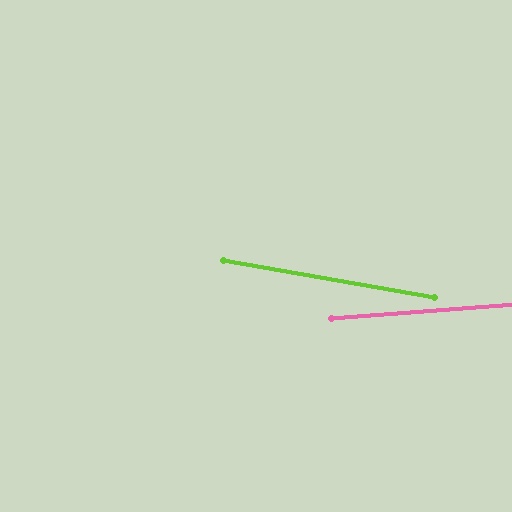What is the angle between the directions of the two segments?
Approximately 14 degrees.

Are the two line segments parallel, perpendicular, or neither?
Neither parallel nor perpendicular — they differ by about 14°.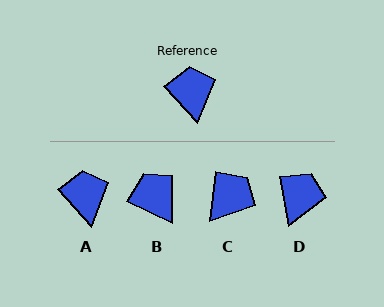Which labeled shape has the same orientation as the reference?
A.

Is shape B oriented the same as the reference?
No, it is off by about 22 degrees.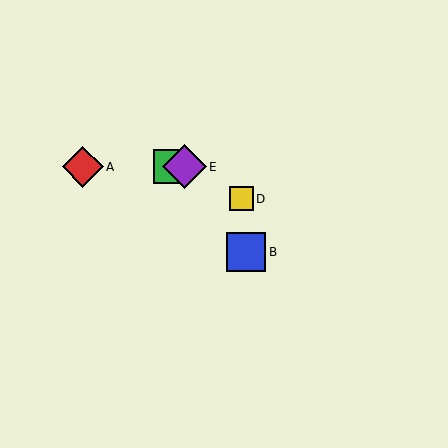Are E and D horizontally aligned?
No, E is at y≈167 and D is at y≈199.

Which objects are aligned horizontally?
Objects A, C, E are aligned horizontally.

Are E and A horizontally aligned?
Yes, both are at y≈167.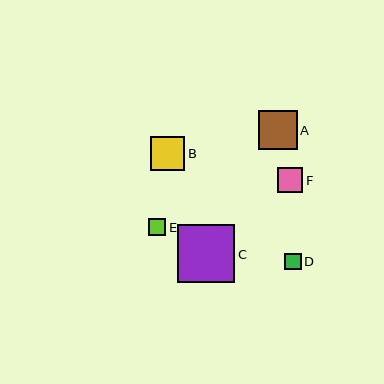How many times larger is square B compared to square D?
Square B is approximately 2.1 times the size of square D.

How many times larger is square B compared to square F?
Square B is approximately 1.4 times the size of square F.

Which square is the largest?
Square C is the largest with a size of approximately 58 pixels.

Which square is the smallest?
Square D is the smallest with a size of approximately 16 pixels.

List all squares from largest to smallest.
From largest to smallest: C, A, B, F, E, D.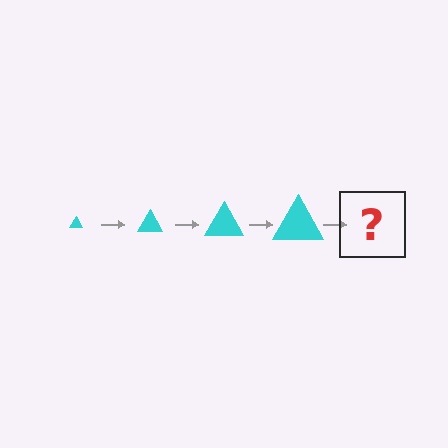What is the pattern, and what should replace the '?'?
The pattern is that the triangle gets progressively larger each step. The '?' should be a cyan triangle, larger than the previous one.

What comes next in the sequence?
The next element should be a cyan triangle, larger than the previous one.